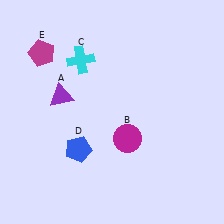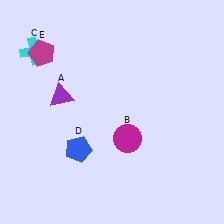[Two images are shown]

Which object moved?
The cyan cross (C) moved left.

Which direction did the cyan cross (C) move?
The cyan cross (C) moved left.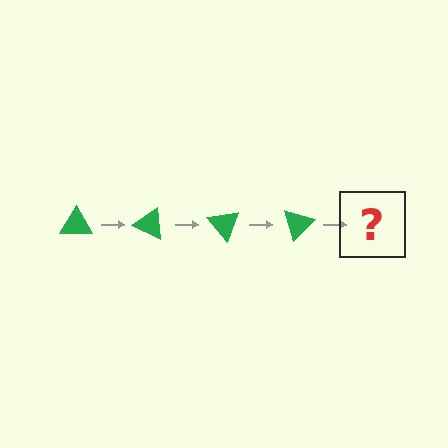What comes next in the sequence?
The next element should be a green triangle rotated 100 degrees.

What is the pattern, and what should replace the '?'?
The pattern is that the triangle rotates 25 degrees each step. The '?' should be a green triangle rotated 100 degrees.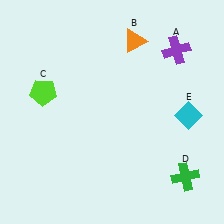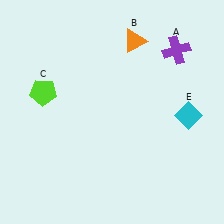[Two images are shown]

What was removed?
The green cross (D) was removed in Image 2.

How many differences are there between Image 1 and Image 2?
There is 1 difference between the two images.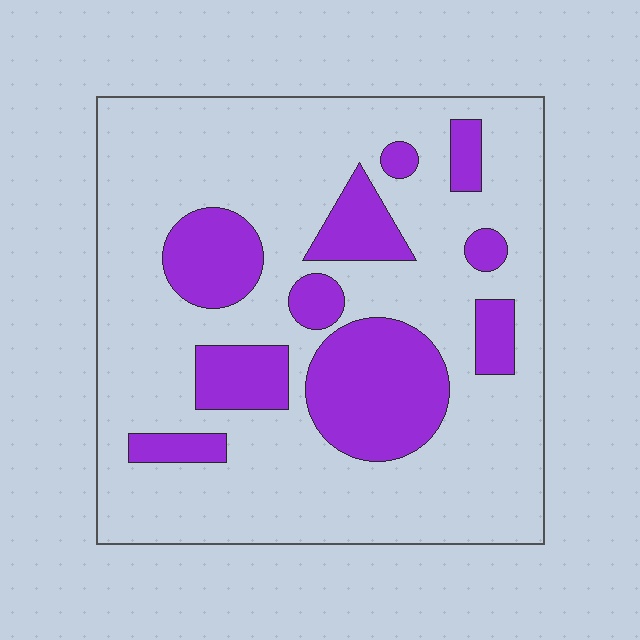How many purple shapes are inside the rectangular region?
10.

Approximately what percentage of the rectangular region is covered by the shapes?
Approximately 25%.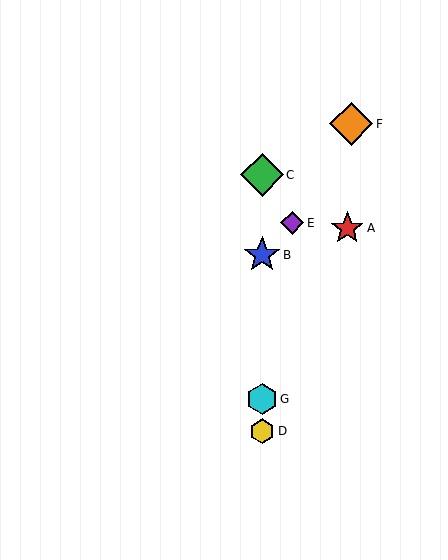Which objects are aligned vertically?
Objects B, C, D, G are aligned vertically.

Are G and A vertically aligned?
No, G is at x≈262 and A is at x≈347.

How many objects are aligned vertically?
4 objects (B, C, D, G) are aligned vertically.